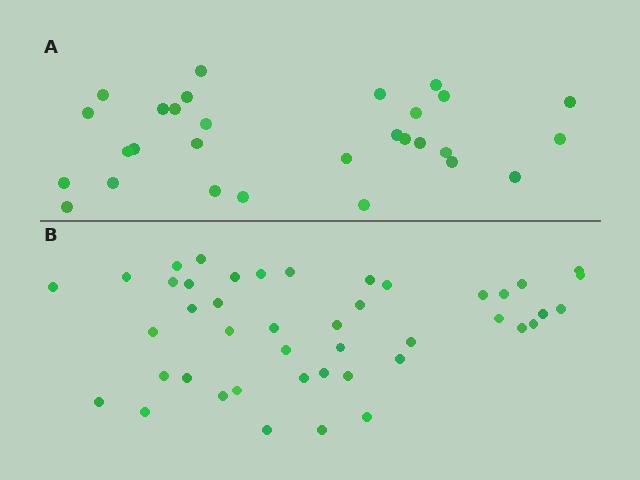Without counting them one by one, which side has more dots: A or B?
Region B (the bottom region) has more dots.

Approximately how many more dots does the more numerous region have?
Region B has approximately 15 more dots than region A.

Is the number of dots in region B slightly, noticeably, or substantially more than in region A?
Region B has substantially more. The ratio is roughly 1.5 to 1.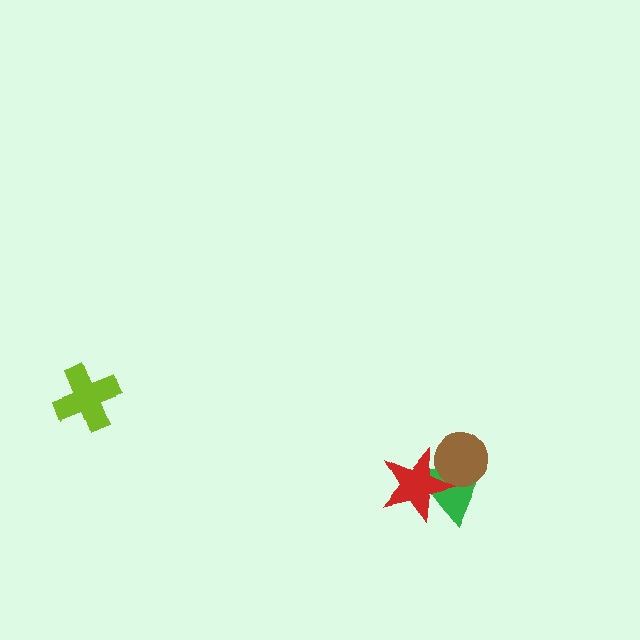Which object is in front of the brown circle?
The red star is in front of the brown circle.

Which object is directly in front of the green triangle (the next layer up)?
The brown circle is directly in front of the green triangle.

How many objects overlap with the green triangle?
2 objects overlap with the green triangle.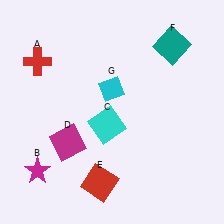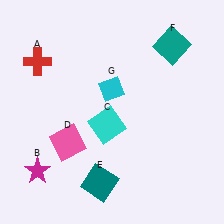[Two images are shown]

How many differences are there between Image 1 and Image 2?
There are 2 differences between the two images.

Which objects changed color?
D changed from magenta to pink. E changed from red to teal.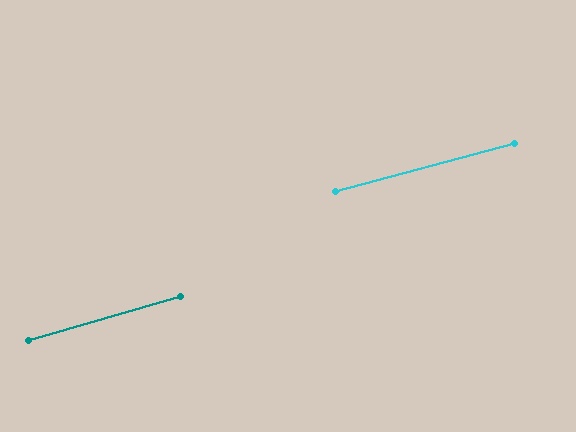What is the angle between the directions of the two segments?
Approximately 1 degree.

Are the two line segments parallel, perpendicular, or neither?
Parallel — their directions differ by only 1.2°.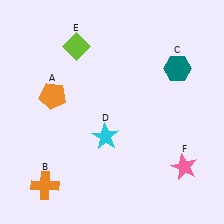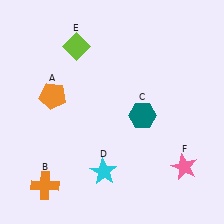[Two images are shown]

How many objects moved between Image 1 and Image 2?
2 objects moved between the two images.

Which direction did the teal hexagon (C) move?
The teal hexagon (C) moved down.